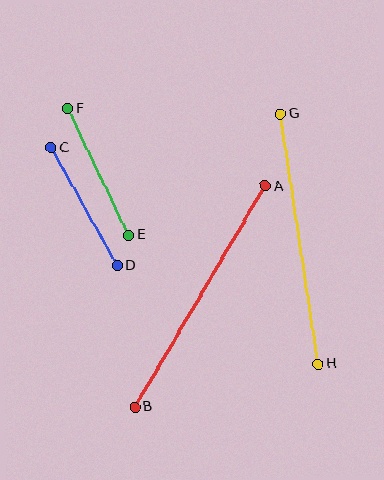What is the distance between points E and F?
The distance is approximately 140 pixels.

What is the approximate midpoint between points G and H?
The midpoint is at approximately (299, 239) pixels.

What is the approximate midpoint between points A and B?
The midpoint is at approximately (200, 296) pixels.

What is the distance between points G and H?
The distance is approximately 253 pixels.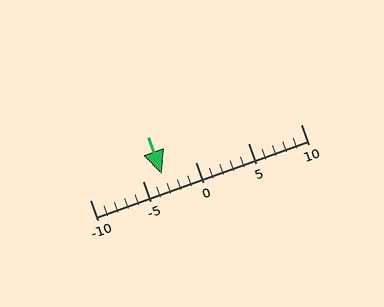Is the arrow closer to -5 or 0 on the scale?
The arrow is closer to -5.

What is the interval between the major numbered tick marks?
The major tick marks are spaced 5 units apart.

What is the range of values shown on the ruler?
The ruler shows values from -10 to 10.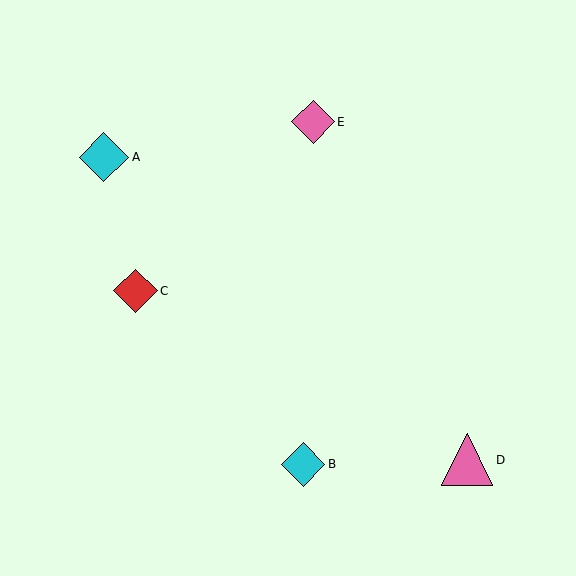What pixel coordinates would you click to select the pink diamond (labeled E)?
Click at (313, 122) to select the pink diamond E.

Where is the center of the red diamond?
The center of the red diamond is at (135, 291).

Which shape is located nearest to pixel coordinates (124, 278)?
The red diamond (labeled C) at (135, 291) is nearest to that location.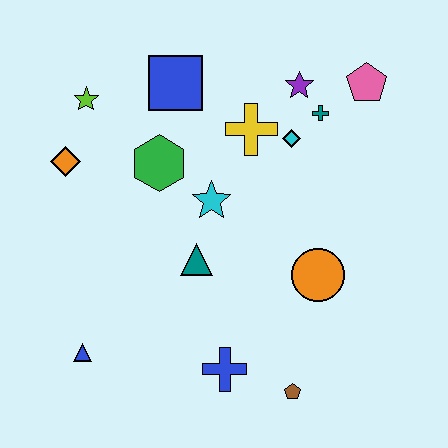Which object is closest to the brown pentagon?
The blue cross is closest to the brown pentagon.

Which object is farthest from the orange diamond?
The brown pentagon is farthest from the orange diamond.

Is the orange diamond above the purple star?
No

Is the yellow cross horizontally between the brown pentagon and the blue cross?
Yes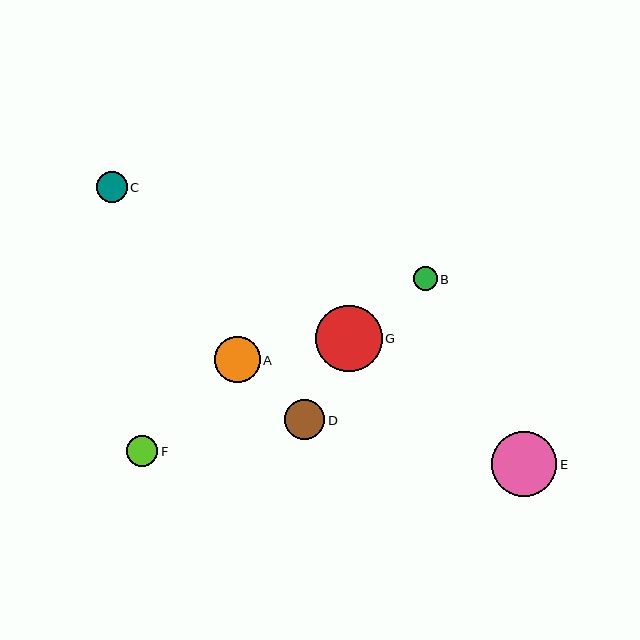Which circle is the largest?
Circle G is the largest with a size of approximately 66 pixels.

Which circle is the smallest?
Circle B is the smallest with a size of approximately 24 pixels.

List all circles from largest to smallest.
From largest to smallest: G, E, A, D, F, C, B.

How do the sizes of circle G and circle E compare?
Circle G and circle E are approximately the same size.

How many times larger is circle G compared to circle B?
Circle G is approximately 2.8 times the size of circle B.